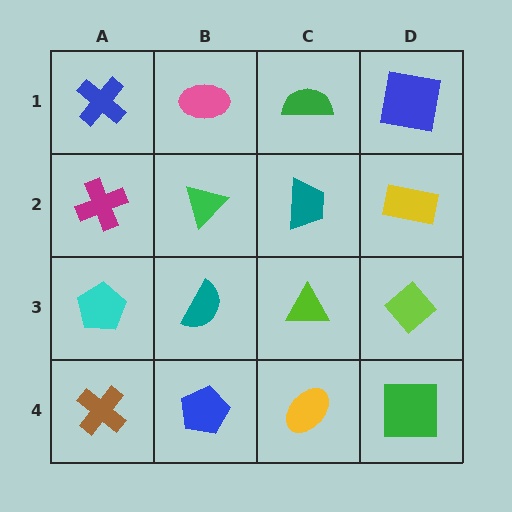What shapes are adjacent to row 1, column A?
A magenta cross (row 2, column A), a pink ellipse (row 1, column B).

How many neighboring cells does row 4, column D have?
2.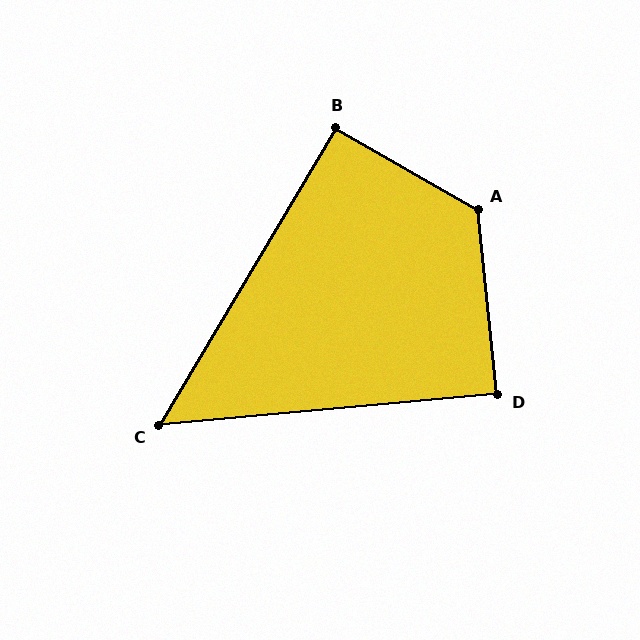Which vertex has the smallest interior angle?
C, at approximately 54 degrees.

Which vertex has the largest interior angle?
A, at approximately 126 degrees.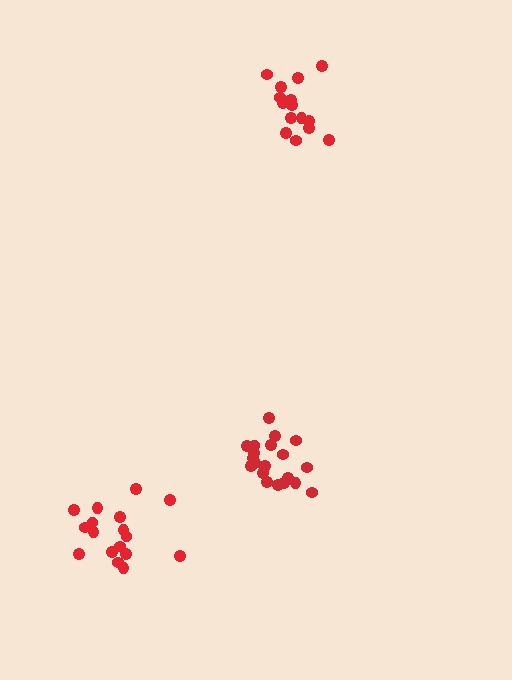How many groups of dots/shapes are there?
There are 3 groups.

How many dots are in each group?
Group 1: 15 dots, Group 2: 17 dots, Group 3: 20 dots (52 total).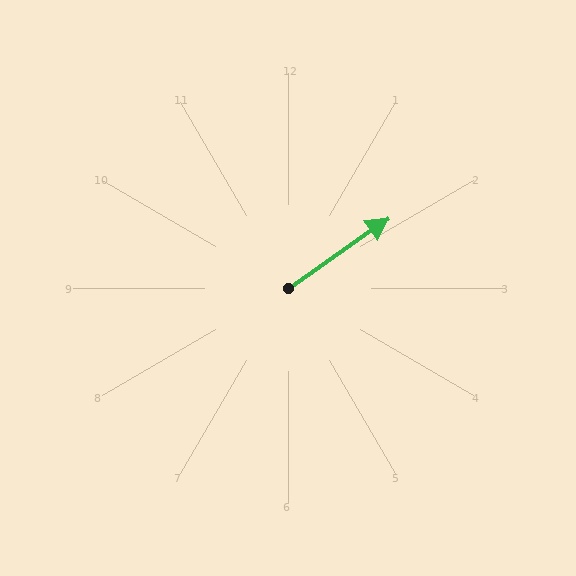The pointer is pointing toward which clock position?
Roughly 2 o'clock.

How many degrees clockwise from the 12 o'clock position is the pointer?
Approximately 55 degrees.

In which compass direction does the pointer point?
Northeast.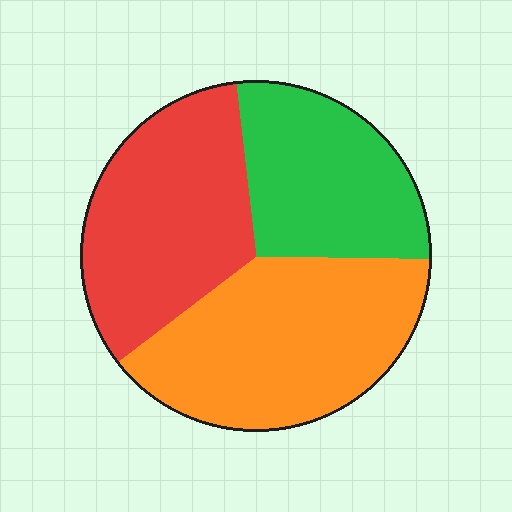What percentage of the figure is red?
Red takes up about one third (1/3) of the figure.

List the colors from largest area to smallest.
From largest to smallest: orange, red, green.